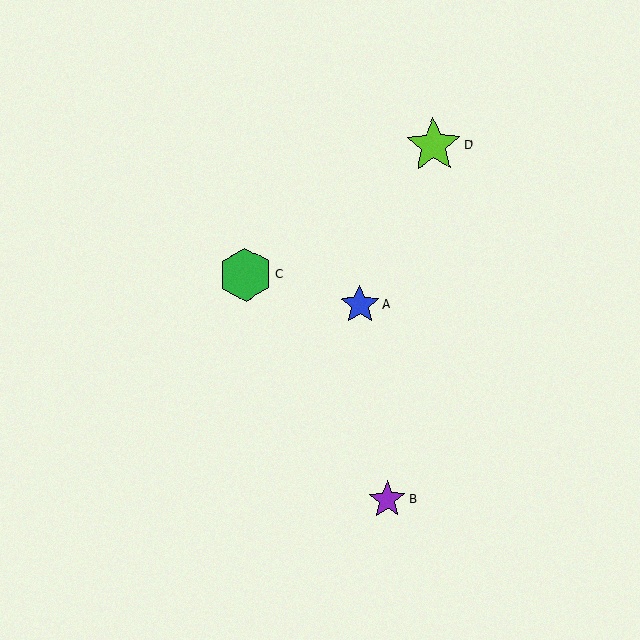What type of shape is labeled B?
Shape B is a purple star.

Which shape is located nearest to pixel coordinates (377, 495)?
The purple star (labeled B) at (387, 500) is nearest to that location.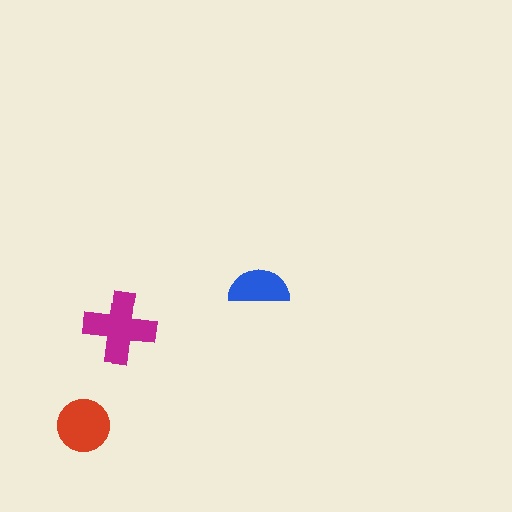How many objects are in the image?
There are 3 objects in the image.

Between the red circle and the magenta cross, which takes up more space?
The magenta cross.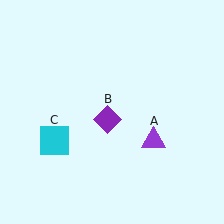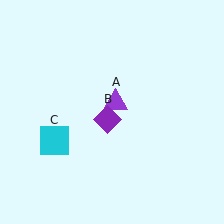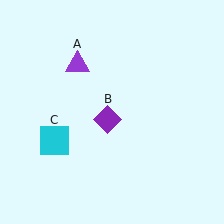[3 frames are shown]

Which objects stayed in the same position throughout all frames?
Purple diamond (object B) and cyan square (object C) remained stationary.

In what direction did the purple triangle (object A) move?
The purple triangle (object A) moved up and to the left.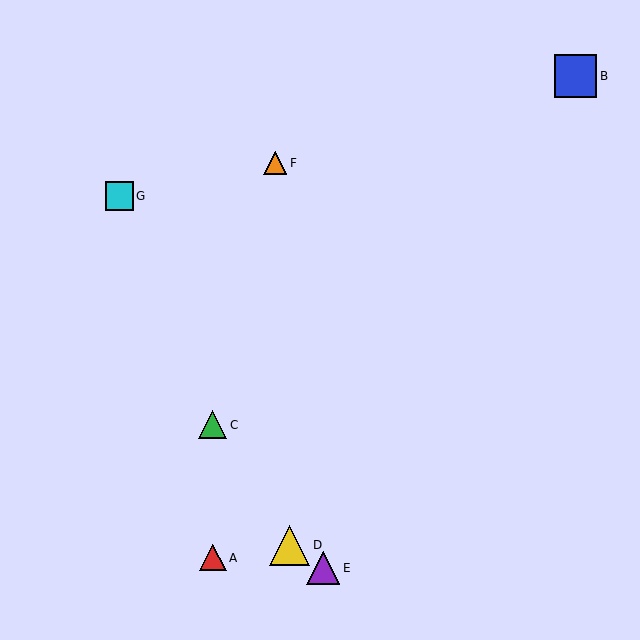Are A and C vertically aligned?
Yes, both are at x≈213.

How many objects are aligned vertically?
2 objects (A, C) are aligned vertically.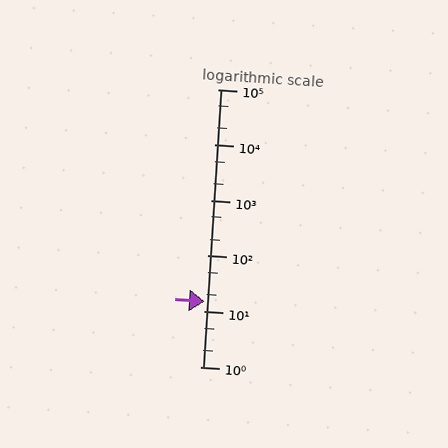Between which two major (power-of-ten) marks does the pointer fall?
The pointer is between 10 and 100.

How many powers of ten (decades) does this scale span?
The scale spans 5 decades, from 1 to 100000.